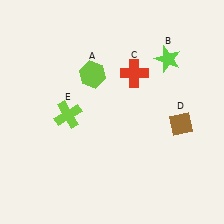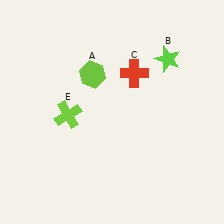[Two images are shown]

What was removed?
The brown diamond (D) was removed in Image 2.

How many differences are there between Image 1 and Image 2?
There is 1 difference between the two images.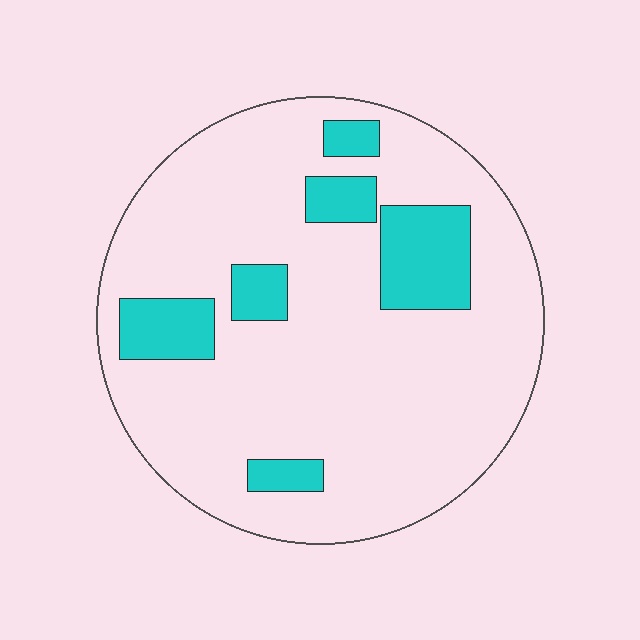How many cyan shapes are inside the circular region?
6.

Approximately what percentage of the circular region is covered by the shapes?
Approximately 15%.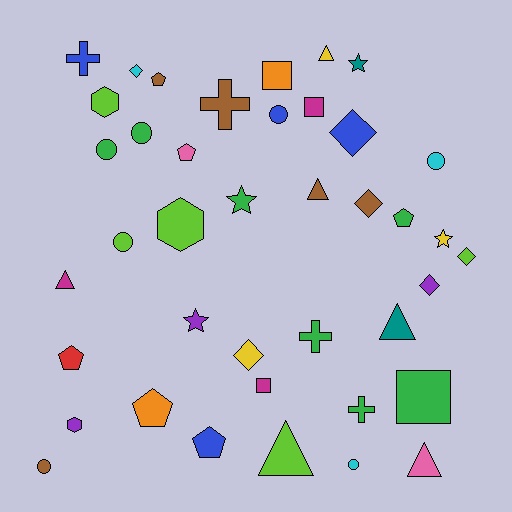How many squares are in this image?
There are 4 squares.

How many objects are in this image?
There are 40 objects.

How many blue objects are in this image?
There are 4 blue objects.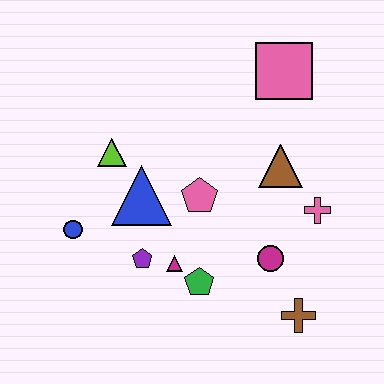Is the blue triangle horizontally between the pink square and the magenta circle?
No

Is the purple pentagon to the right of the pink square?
No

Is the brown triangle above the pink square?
No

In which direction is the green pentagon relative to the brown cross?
The green pentagon is to the left of the brown cross.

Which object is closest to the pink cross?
The brown triangle is closest to the pink cross.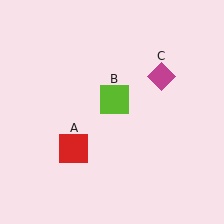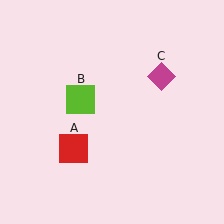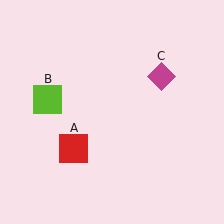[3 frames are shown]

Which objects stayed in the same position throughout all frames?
Red square (object A) and magenta diamond (object C) remained stationary.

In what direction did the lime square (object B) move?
The lime square (object B) moved left.